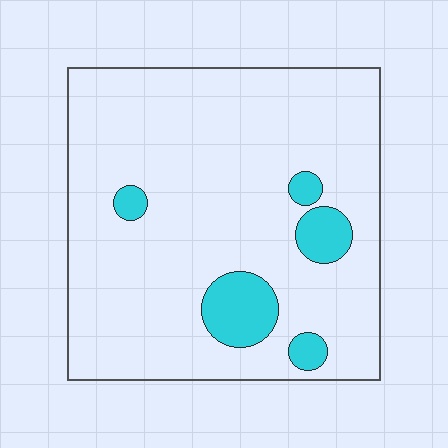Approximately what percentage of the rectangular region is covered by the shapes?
Approximately 10%.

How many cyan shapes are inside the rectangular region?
5.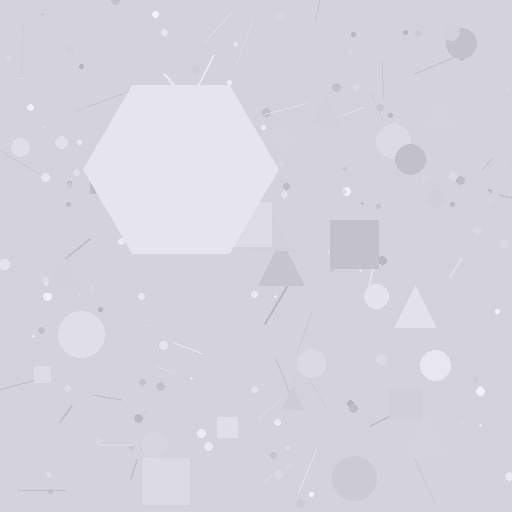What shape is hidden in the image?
A hexagon is hidden in the image.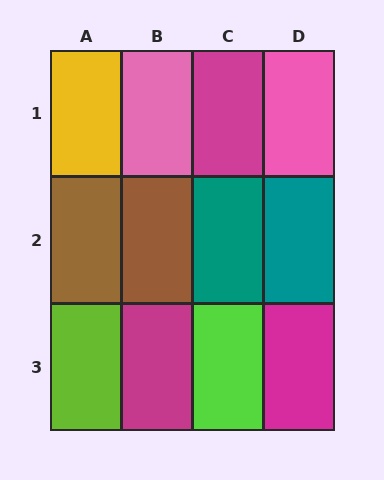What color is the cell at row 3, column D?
Magenta.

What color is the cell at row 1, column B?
Pink.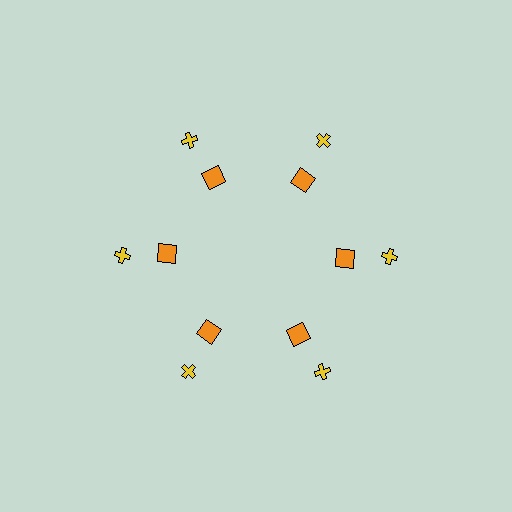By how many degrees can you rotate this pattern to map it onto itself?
The pattern maps onto itself every 60 degrees of rotation.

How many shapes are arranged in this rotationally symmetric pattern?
There are 12 shapes, arranged in 6 groups of 2.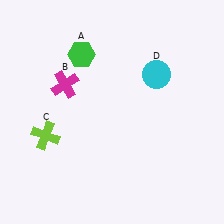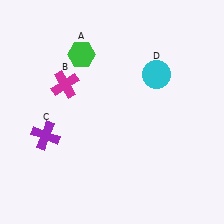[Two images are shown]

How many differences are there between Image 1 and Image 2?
There is 1 difference between the two images.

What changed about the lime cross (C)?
In Image 1, C is lime. In Image 2, it changed to purple.